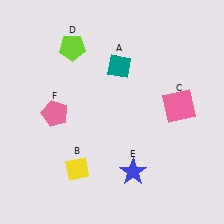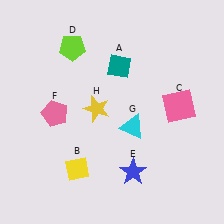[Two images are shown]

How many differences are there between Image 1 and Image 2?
There are 2 differences between the two images.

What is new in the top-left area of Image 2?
A yellow star (H) was added in the top-left area of Image 2.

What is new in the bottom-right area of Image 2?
A cyan triangle (G) was added in the bottom-right area of Image 2.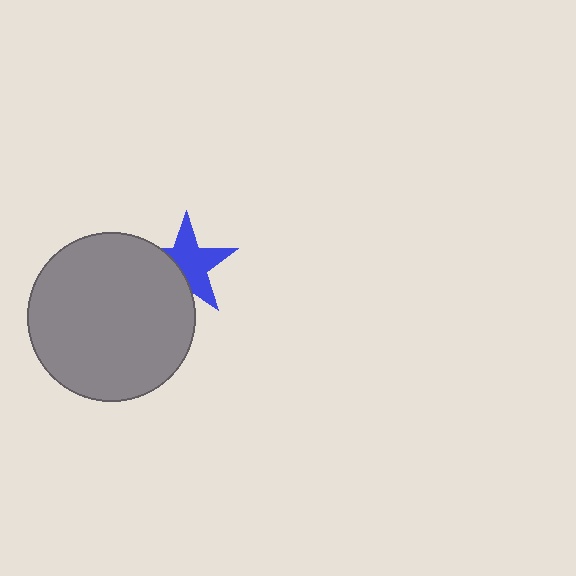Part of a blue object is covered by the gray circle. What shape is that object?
It is a star.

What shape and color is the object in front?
The object in front is a gray circle.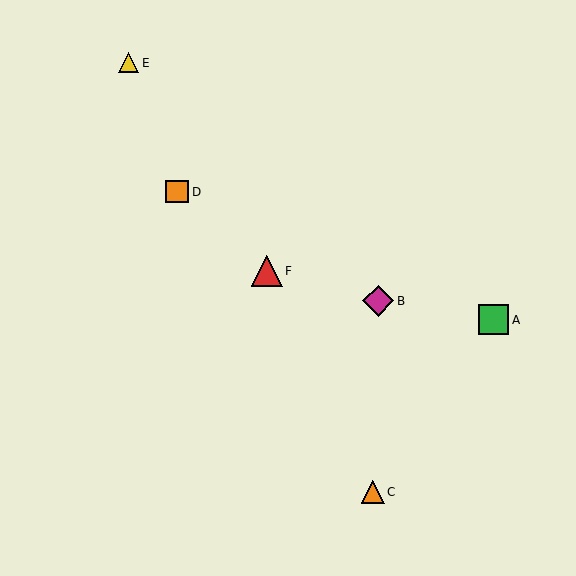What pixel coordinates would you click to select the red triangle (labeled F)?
Click at (267, 271) to select the red triangle F.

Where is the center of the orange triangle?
The center of the orange triangle is at (373, 492).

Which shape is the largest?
The red triangle (labeled F) is the largest.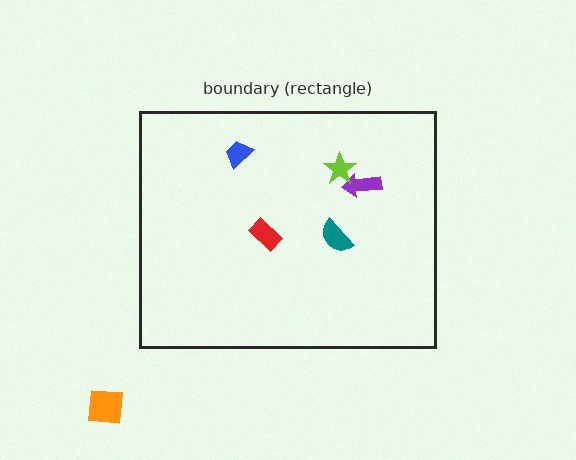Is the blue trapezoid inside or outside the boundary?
Inside.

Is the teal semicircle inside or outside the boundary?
Inside.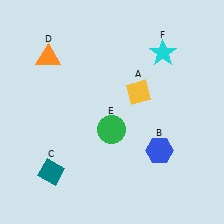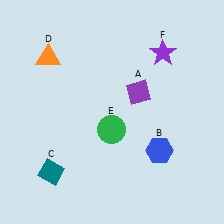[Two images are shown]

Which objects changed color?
A changed from yellow to purple. F changed from cyan to purple.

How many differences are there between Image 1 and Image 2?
There are 2 differences between the two images.